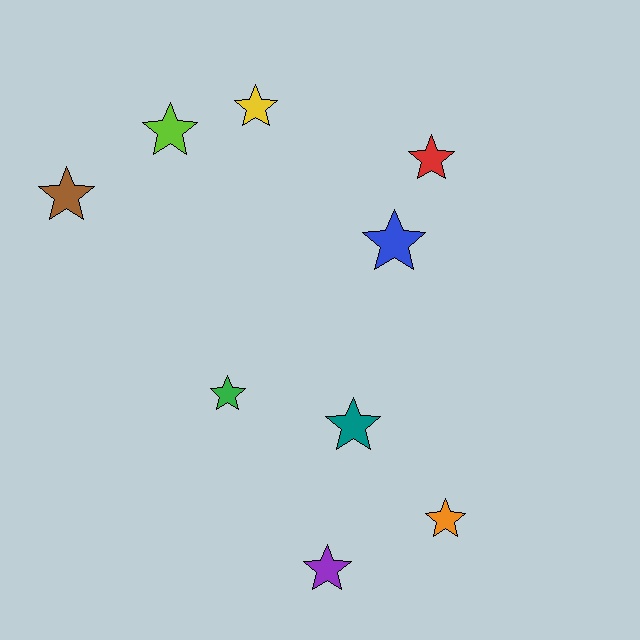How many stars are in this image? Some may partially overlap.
There are 9 stars.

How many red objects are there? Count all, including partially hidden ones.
There is 1 red object.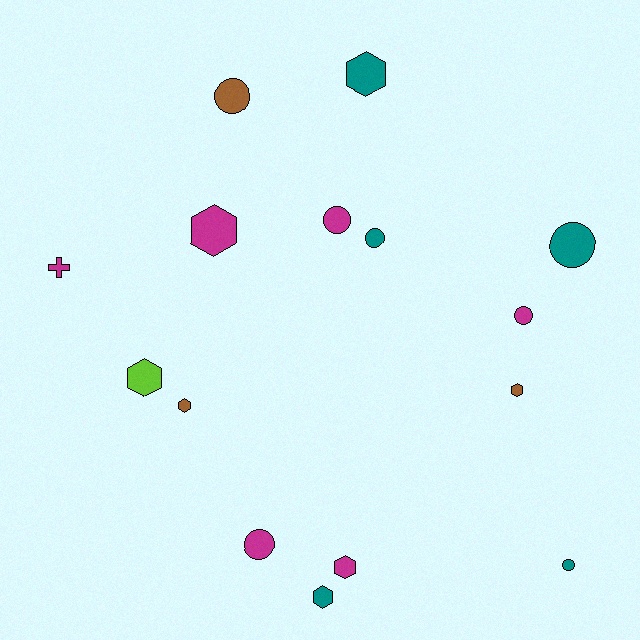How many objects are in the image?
There are 15 objects.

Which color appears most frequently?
Magenta, with 6 objects.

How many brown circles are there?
There is 1 brown circle.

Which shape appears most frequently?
Circle, with 7 objects.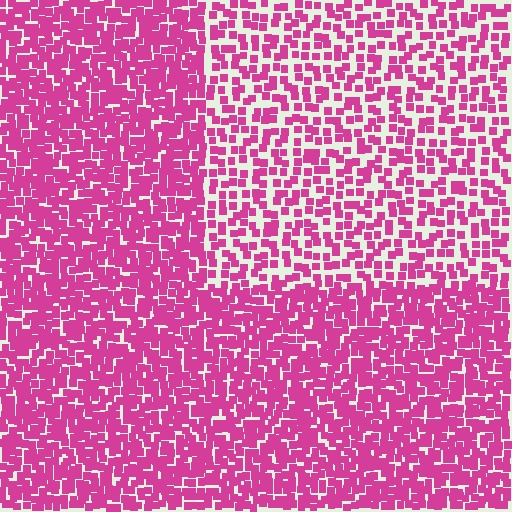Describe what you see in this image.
The image contains small magenta elements arranged at two different densities. A rectangle-shaped region is visible where the elements are less densely packed than the surrounding area.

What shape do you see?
I see a rectangle.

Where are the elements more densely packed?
The elements are more densely packed outside the rectangle boundary.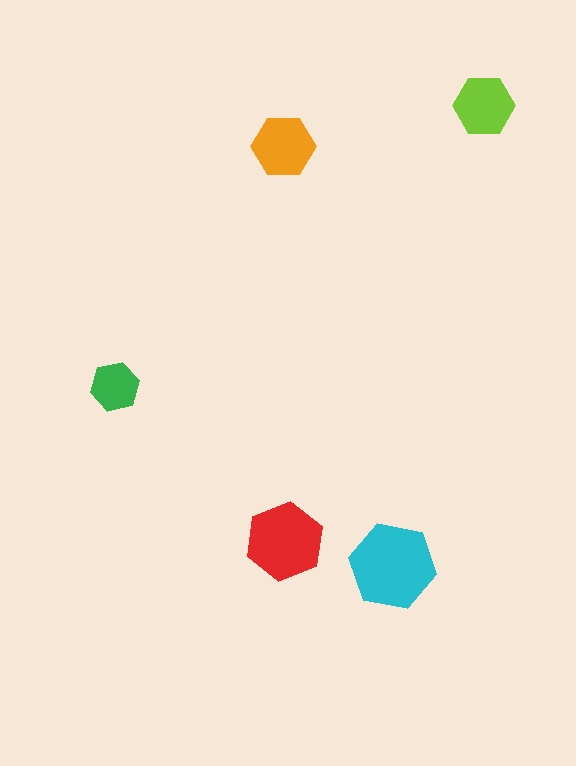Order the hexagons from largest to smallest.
the cyan one, the red one, the orange one, the lime one, the green one.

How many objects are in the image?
There are 5 objects in the image.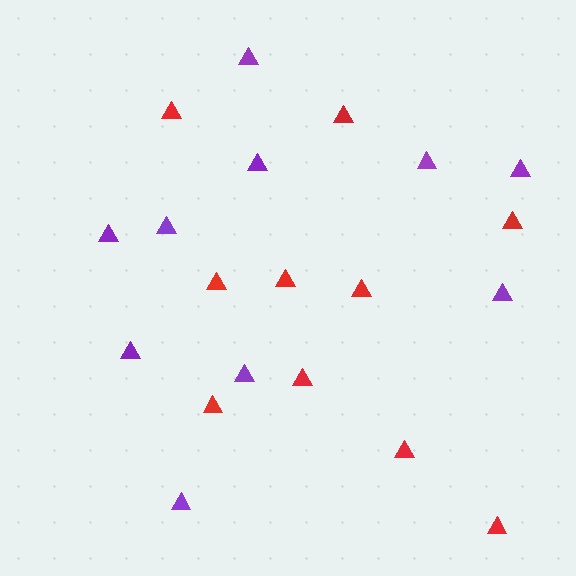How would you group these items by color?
There are 2 groups: one group of purple triangles (10) and one group of red triangles (10).